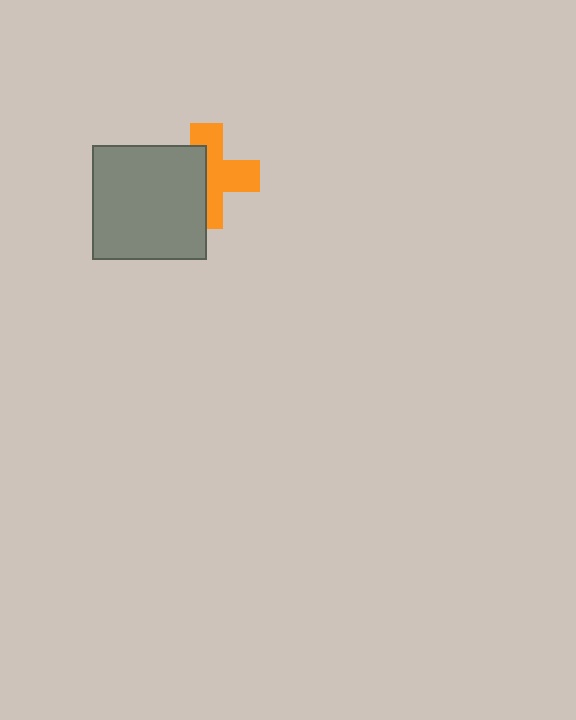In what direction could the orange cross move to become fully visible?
The orange cross could move right. That would shift it out from behind the gray square entirely.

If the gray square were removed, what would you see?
You would see the complete orange cross.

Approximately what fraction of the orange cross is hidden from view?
Roughly 45% of the orange cross is hidden behind the gray square.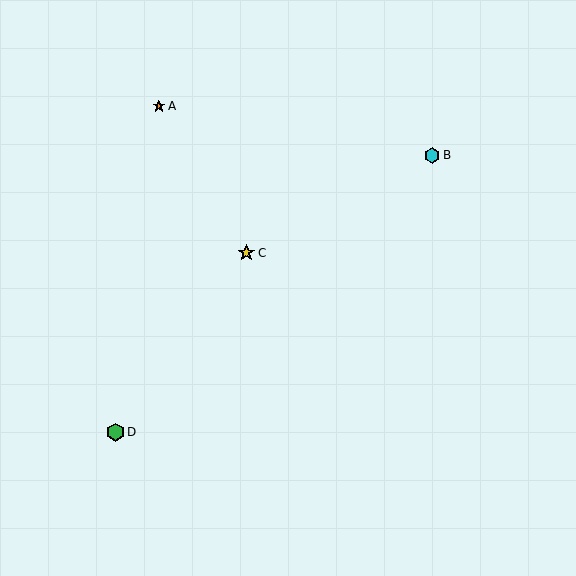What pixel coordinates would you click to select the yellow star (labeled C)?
Click at (246, 253) to select the yellow star C.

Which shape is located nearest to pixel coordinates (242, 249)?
The yellow star (labeled C) at (246, 253) is nearest to that location.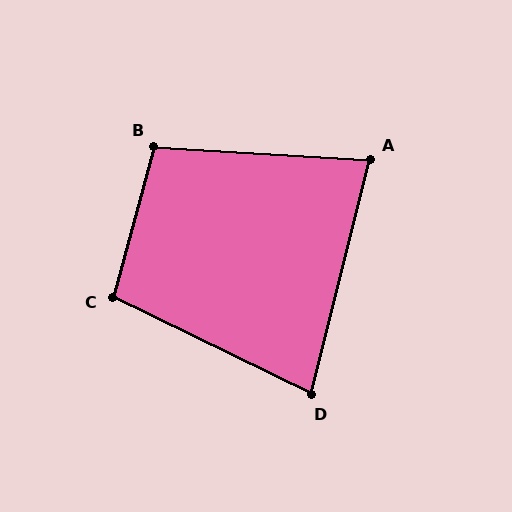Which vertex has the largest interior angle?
B, at approximately 102 degrees.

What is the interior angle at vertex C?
Approximately 101 degrees (obtuse).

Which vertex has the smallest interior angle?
D, at approximately 78 degrees.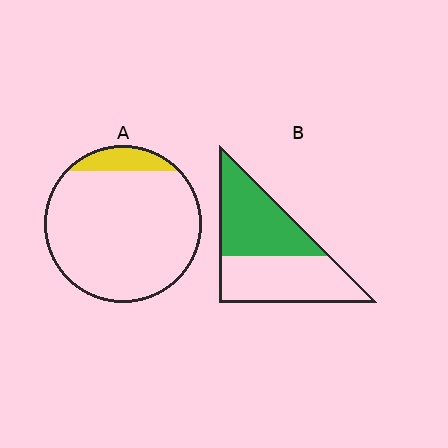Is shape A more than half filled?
No.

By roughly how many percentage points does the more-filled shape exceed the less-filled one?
By roughly 40 percentage points (B over A).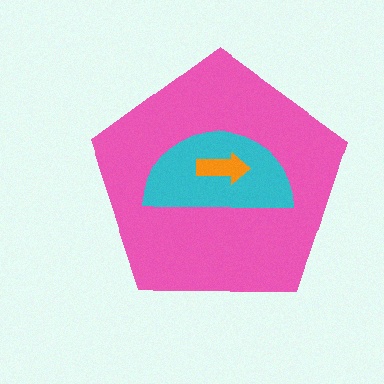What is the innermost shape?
The orange arrow.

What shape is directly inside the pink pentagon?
The cyan semicircle.